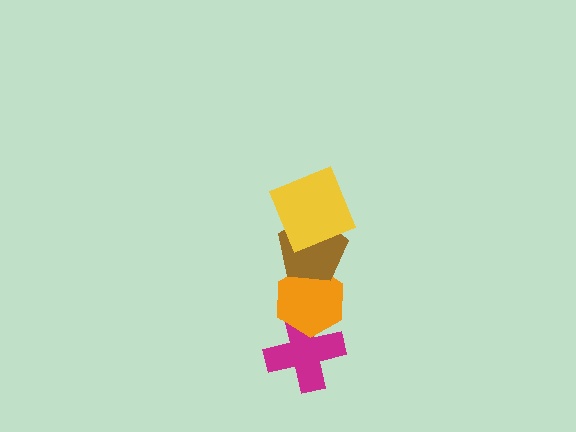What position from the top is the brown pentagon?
The brown pentagon is 2nd from the top.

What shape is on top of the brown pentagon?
The yellow square is on top of the brown pentagon.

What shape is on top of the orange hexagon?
The brown pentagon is on top of the orange hexagon.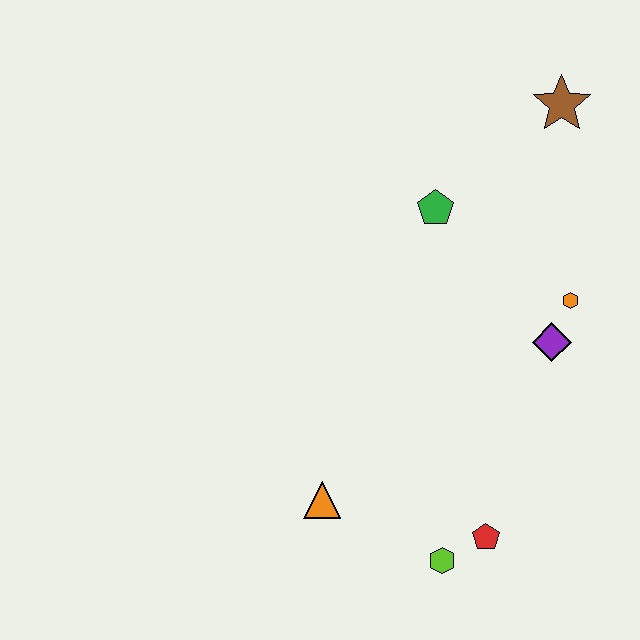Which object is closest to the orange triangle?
The lime hexagon is closest to the orange triangle.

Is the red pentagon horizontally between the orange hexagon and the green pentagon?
Yes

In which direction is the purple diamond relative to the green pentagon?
The purple diamond is below the green pentagon.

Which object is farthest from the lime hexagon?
The brown star is farthest from the lime hexagon.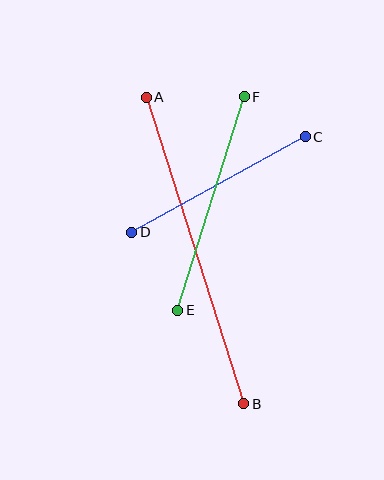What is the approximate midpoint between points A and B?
The midpoint is at approximately (195, 250) pixels.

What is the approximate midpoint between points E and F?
The midpoint is at approximately (211, 203) pixels.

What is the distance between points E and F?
The distance is approximately 224 pixels.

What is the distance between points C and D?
The distance is approximately 198 pixels.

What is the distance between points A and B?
The distance is approximately 322 pixels.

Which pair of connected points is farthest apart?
Points A and B are farthest apart.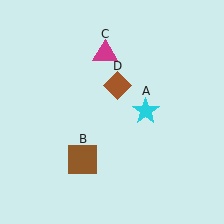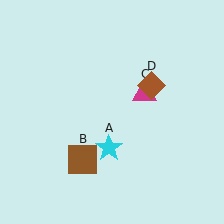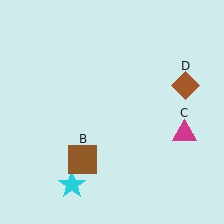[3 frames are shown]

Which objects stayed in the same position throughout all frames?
Brown square (object B) remained stationary.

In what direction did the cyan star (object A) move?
The cyan star (object A) moved down and to the left.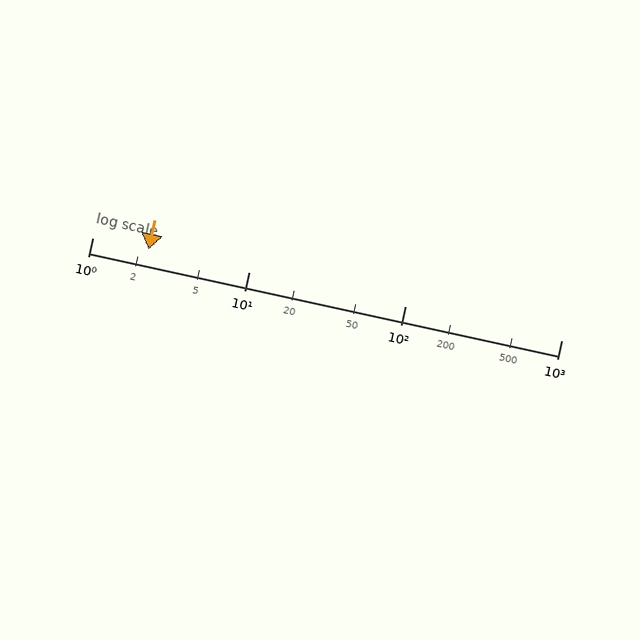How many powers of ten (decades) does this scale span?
The scale spans 3 decades, from 1 to 1000.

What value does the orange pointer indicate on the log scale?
The pointer indicates approximately 2.3.